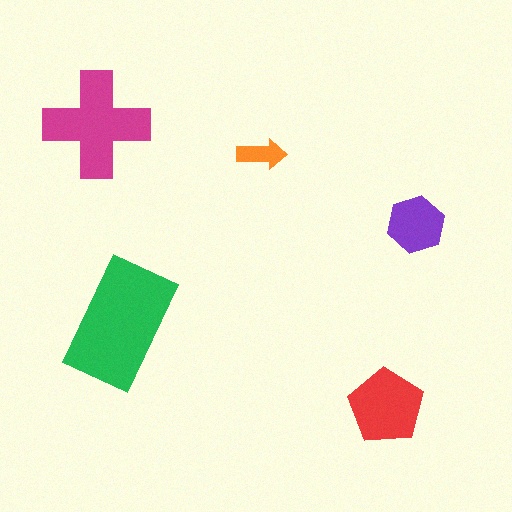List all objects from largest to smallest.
The green rectangle, the magenta cross, the red pentagon, the purple hexagon, the orange arrow.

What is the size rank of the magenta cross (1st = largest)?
2nd.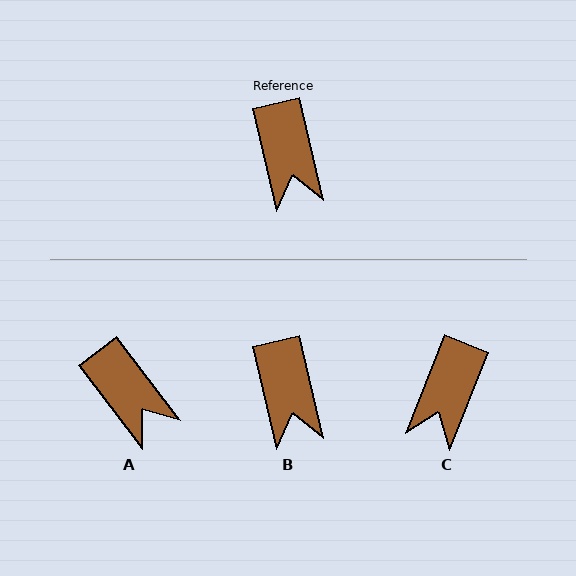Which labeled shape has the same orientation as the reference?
B.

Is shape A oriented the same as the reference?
No, it is off by about 24 degrees.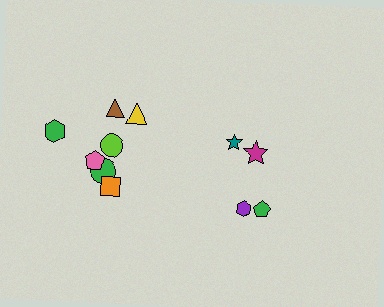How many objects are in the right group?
There are 4 objects.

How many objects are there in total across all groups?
There are 11 objects.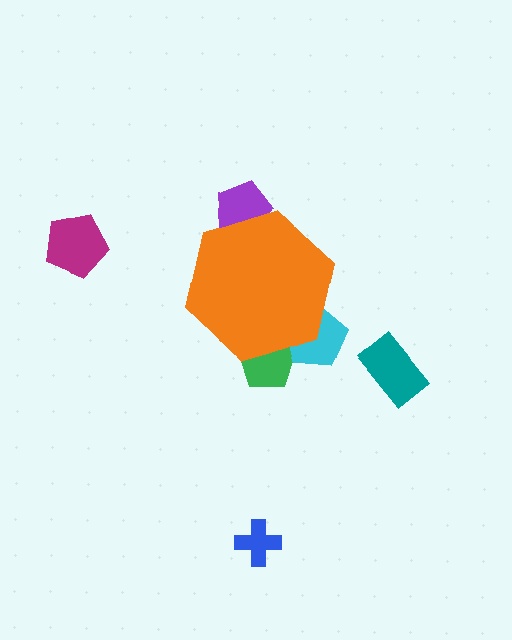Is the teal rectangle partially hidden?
No, the teal rectangle is fully visible.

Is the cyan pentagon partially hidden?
Yes, the cyan pentagon is partially hidden behind the orange hexagon.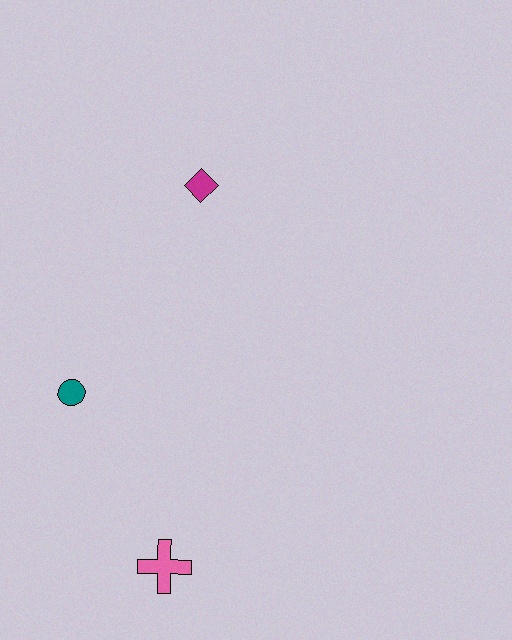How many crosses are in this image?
There is 1 cross.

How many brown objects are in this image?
There are no brown objects.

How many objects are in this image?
There are 3 objects.